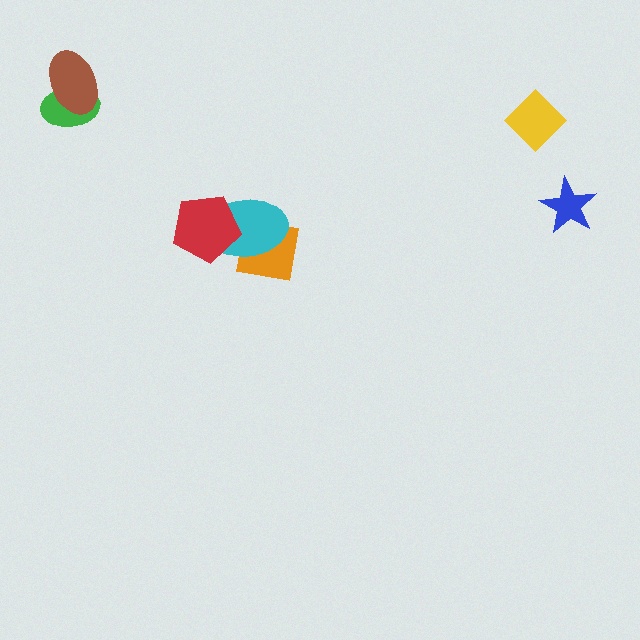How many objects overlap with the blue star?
0 objects overlap with the blue star.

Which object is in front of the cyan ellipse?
The red pentagon is in front of the cyan ellipse.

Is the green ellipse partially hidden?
Yes, it is partially covered by another shape.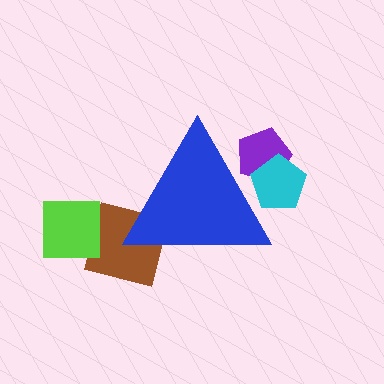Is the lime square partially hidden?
No, the lime square is fully visible.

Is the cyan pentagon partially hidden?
Yes, the cyan pentagon is partially hidden behind the blue triangle.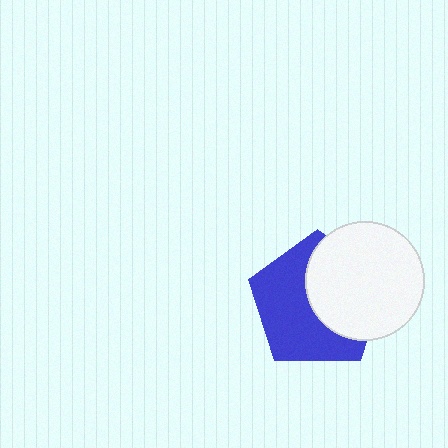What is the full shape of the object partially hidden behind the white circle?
The partially hidden object is a blue pentagon.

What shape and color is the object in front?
The object in front is a white circle.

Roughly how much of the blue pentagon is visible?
About half of it is visible (roughly 56%).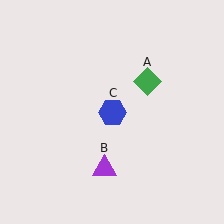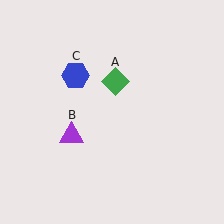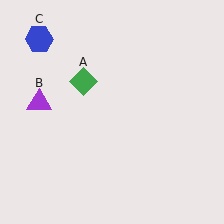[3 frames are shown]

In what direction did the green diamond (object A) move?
The green diamond (object A) moved left.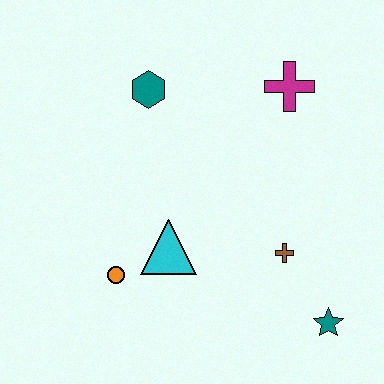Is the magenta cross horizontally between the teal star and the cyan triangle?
Yes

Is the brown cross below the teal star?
No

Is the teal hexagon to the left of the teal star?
Yes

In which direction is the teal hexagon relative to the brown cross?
The teal hexagon is above the brown cross.